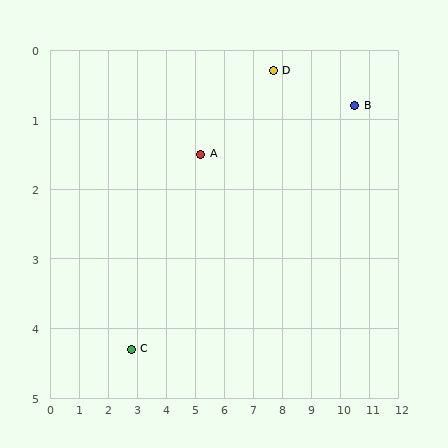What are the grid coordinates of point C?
Point C is at approximately (2.8, 4.3).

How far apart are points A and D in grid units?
Points A and D are about 2.8 grid units apart.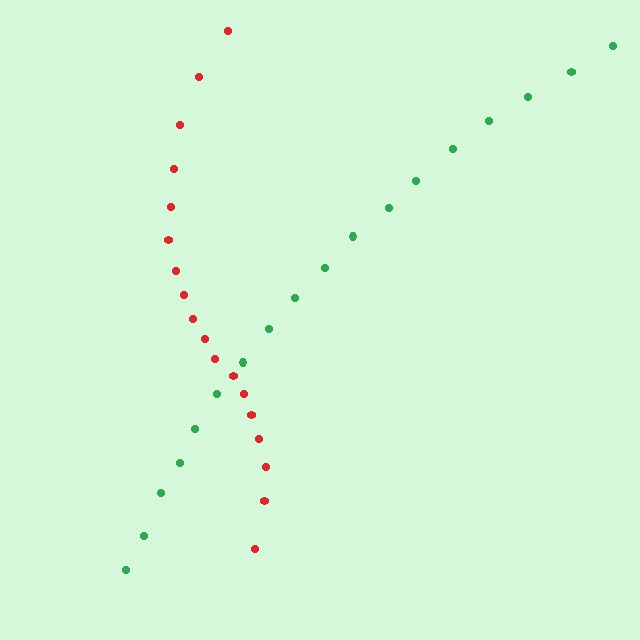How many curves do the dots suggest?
There are 2 distinct paths.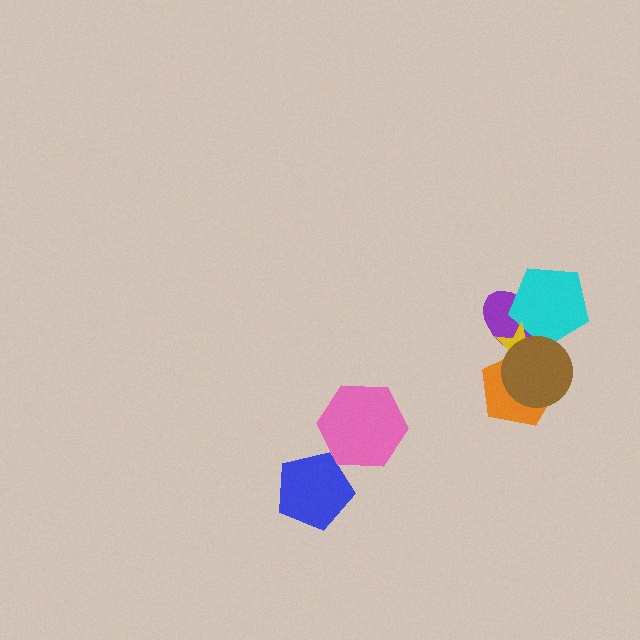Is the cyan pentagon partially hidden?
Yes, it is partially covered by another shape.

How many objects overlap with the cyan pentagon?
3 objects overlap with the cyan pentagon.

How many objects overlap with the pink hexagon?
0 objects overlap with the pink hexagon.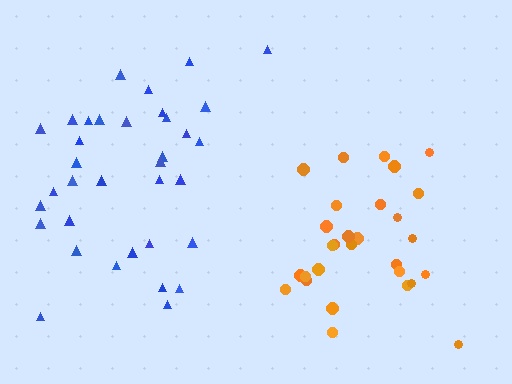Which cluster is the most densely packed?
Orange.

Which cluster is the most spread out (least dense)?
Blue.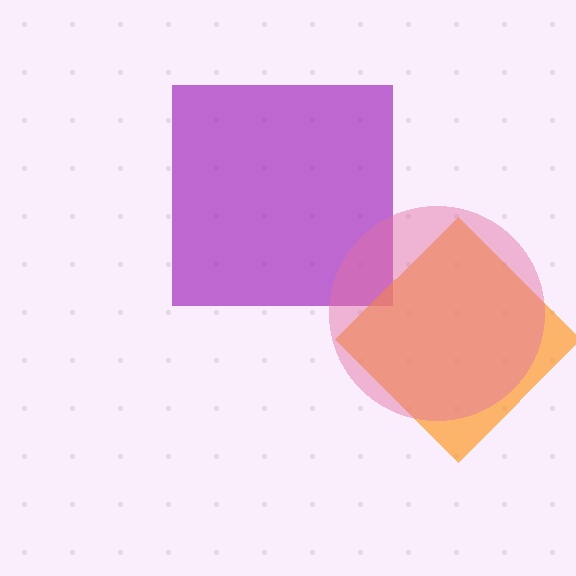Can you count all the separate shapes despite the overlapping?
Yes, there are 3 separate shapes.